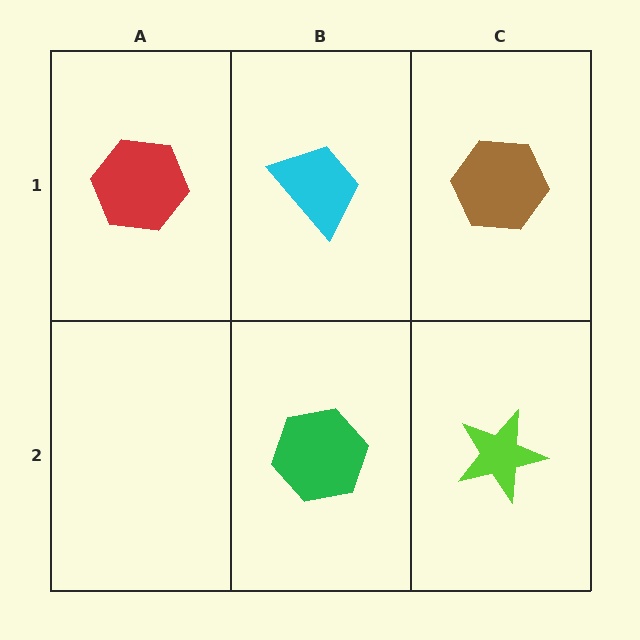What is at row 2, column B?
A green hexagon.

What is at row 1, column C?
A brown hexagon.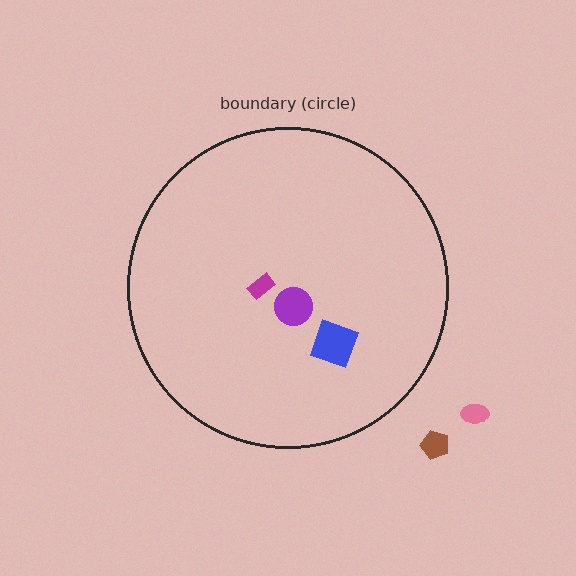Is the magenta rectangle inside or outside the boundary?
Inside.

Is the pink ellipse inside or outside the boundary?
Outside.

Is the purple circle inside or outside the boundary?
Inside.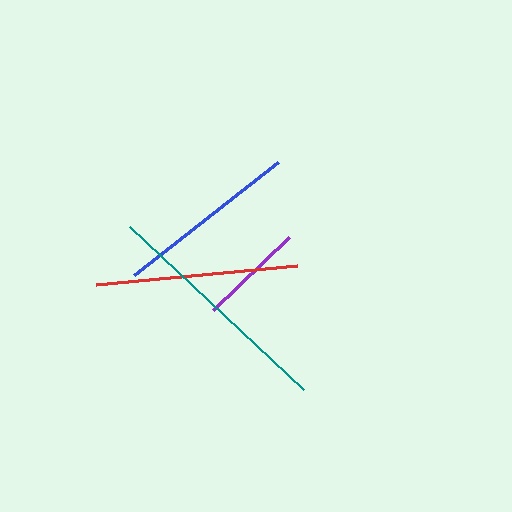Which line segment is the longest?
The teal line is the longest at approximately 239 pixels.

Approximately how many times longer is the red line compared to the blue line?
The red line is approximately 1.1 times the length of the blue line.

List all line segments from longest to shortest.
From longest to shortest: teal, red, blue, purple.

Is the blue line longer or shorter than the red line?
The red line is longer than the blue line.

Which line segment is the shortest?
The purple line is the shortest at approximately 106 pixels.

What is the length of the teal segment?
The teal segment is approximately 239 pixels long.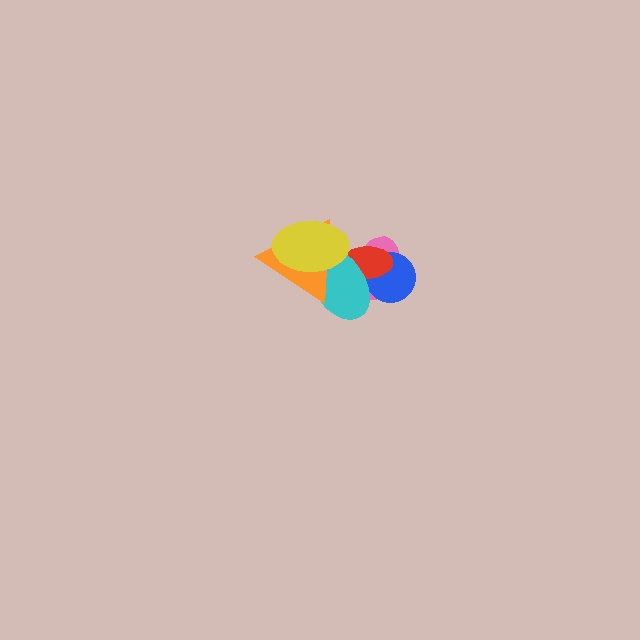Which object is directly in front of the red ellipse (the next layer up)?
The cyan ellipse is directly in front of the red ellipse.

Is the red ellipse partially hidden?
Yes, it is partially covered by another shape.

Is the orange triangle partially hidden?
Yes, it is partially covered by another shape.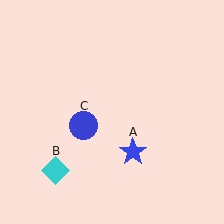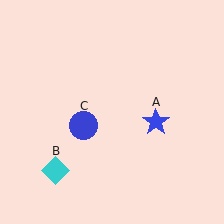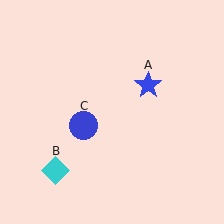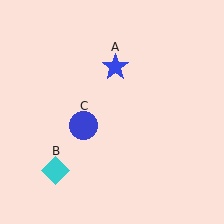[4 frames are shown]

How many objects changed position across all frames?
1 object changed position: blue star (object A).